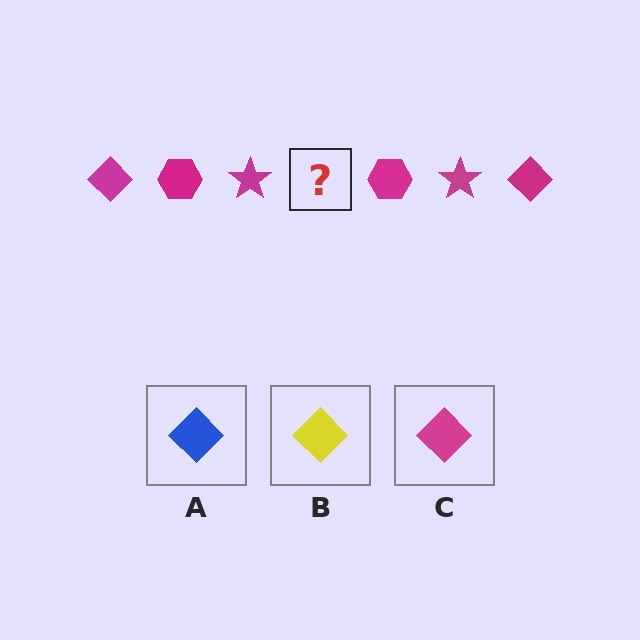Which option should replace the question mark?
Option C.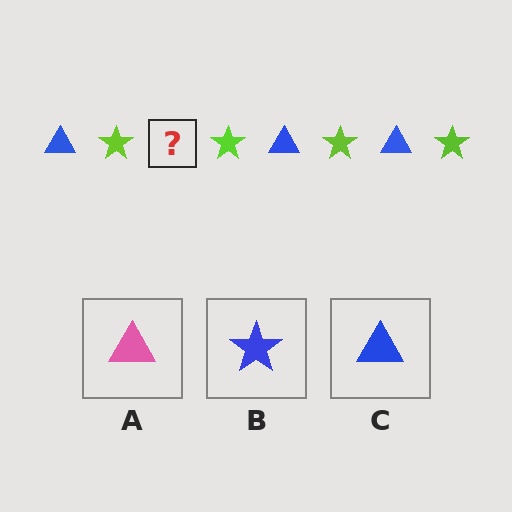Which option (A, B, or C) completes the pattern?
C.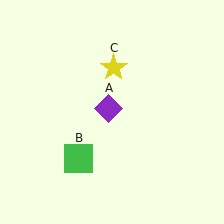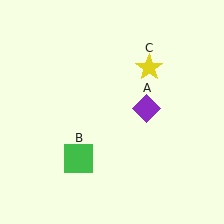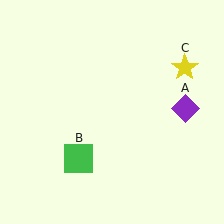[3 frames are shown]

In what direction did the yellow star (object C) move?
The yellow star (object C) moved right.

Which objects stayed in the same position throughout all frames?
Green square (object B) remained stationary.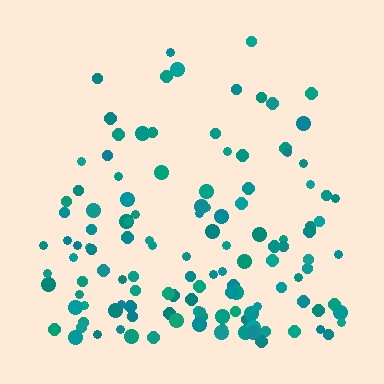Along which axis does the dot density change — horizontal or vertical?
Vertical.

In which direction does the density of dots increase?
From top to bottom, with the bottom side densest.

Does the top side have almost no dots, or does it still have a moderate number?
Still a moderate number, just noticeably fewer than the bottom.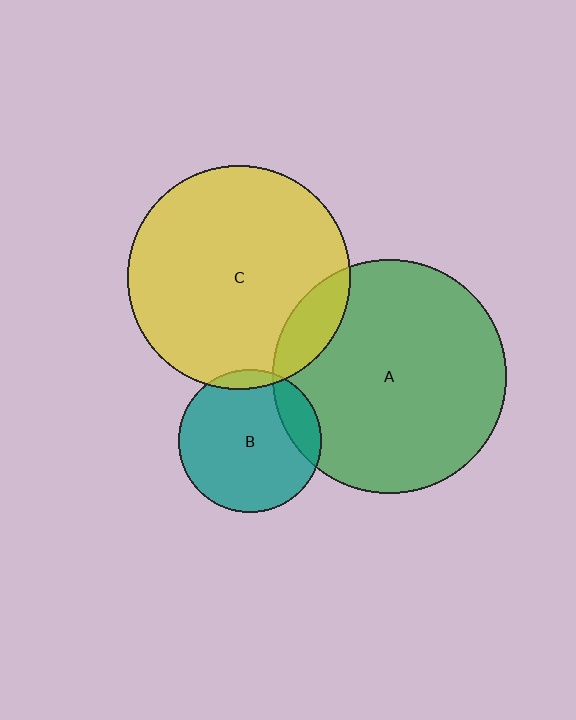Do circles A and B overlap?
Yes.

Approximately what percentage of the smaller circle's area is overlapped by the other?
Approximately 15%.